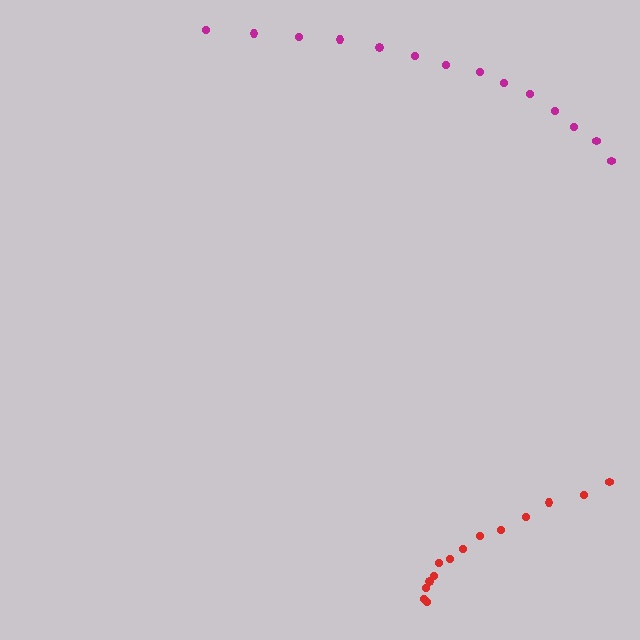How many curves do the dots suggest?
There are 2 distinct paths.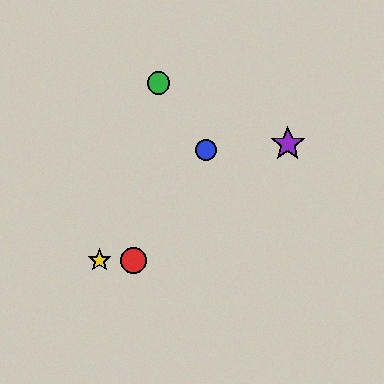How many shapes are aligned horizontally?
2 shapes (the red circle, the yellow star) are aligned horizontally.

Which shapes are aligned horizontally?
The red circle, the yellow star are aligned horizontally.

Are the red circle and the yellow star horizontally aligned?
Yes, both are at y≈261.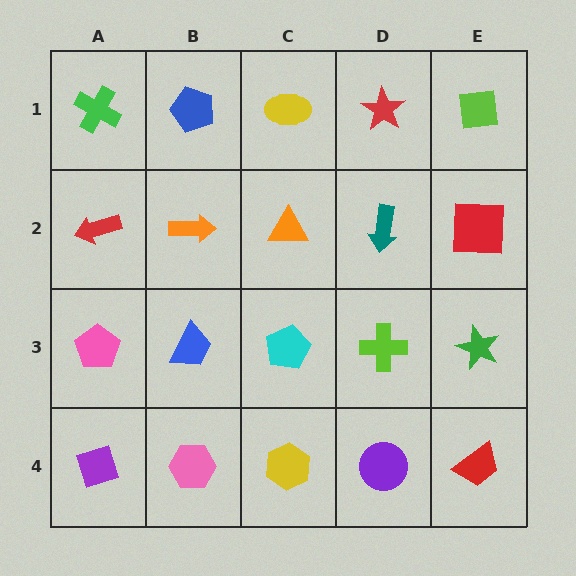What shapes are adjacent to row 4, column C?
A cyan pentagon (row 3, column C), a pink hexagon (row 4, column B), a purple circle (row 4, column D).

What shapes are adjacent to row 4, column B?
A blue trapezoid (row 3, column B), a purple diamond (row 4, column A), a yellow hexagon (row 4, column C).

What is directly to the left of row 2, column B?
A red arrow.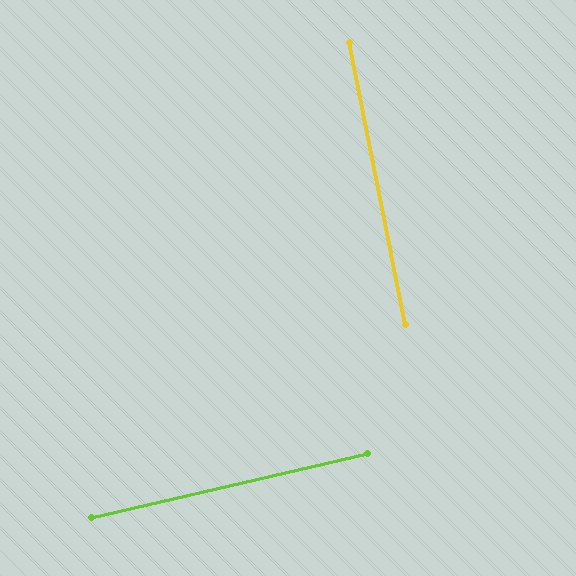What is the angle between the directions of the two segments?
Approximately 88 degrees.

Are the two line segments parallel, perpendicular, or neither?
Perpendicular — they meet at approximately 88°.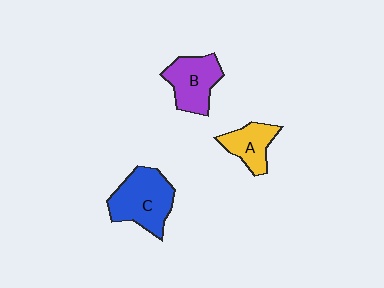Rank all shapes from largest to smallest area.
From largest to smallest: C (blue), B (purple), A (yellow).